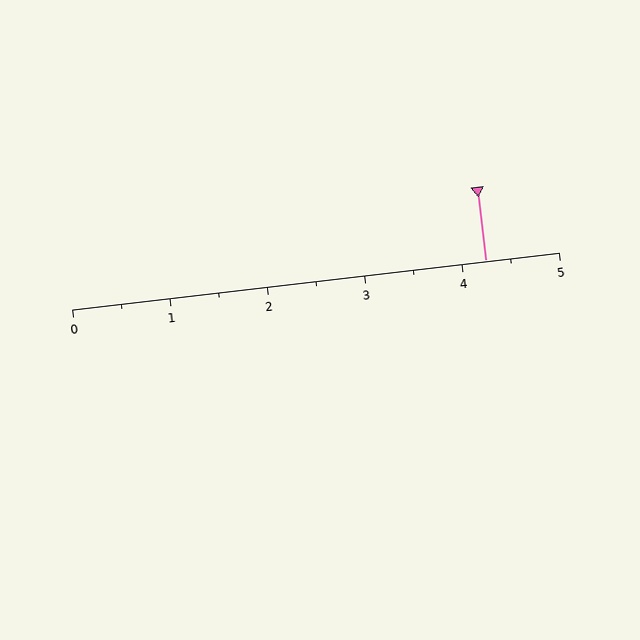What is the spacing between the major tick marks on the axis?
The major ticks are spaced 1 apart.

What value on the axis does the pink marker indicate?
The marker indicates approximately 4.2.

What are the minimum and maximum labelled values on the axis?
The axis runs from 0 to 5.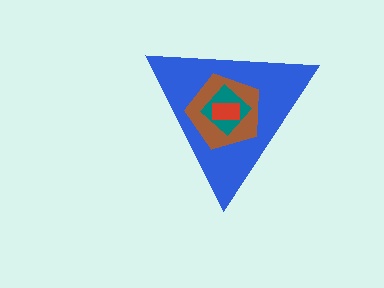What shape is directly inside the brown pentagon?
The teal diamond.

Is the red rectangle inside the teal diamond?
Yes.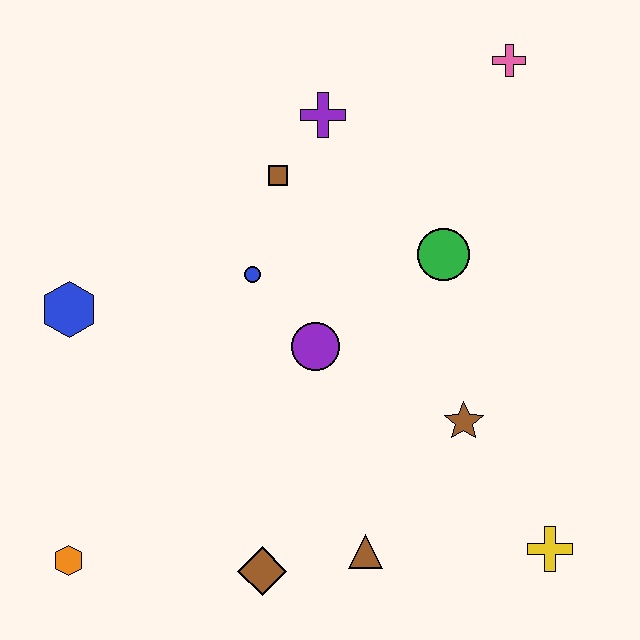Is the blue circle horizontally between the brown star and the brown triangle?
No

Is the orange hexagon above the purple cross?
No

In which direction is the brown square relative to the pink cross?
The brown square is to the left of the pink cross.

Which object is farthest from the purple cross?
The orange hexagon is farthest from the purple cross.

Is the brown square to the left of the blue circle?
No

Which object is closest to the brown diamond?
The brown triangle is closest to the brown diamond.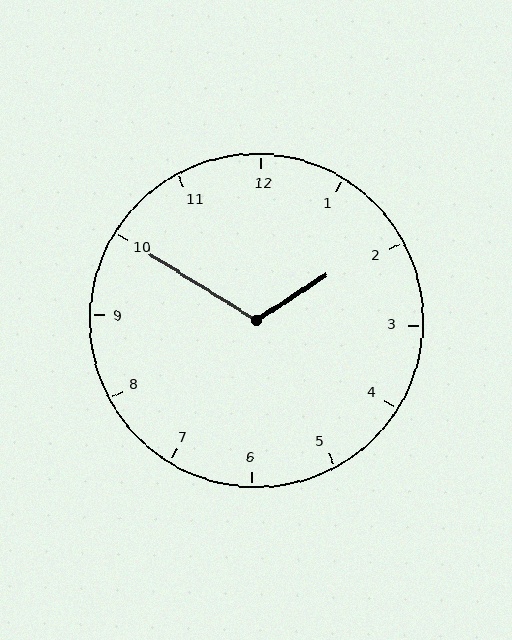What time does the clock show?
1:50.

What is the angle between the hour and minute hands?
Approximately 115 degrees.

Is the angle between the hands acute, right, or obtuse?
It is obtuse.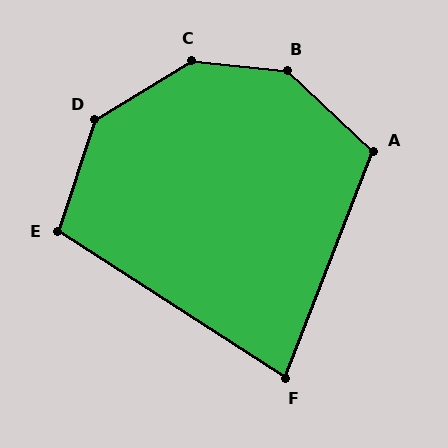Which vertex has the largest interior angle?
C, at approximately 143 degrees.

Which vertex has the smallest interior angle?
F, at approximately 78 degrees.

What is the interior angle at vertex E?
Approximately 105 degrees (obtuse).